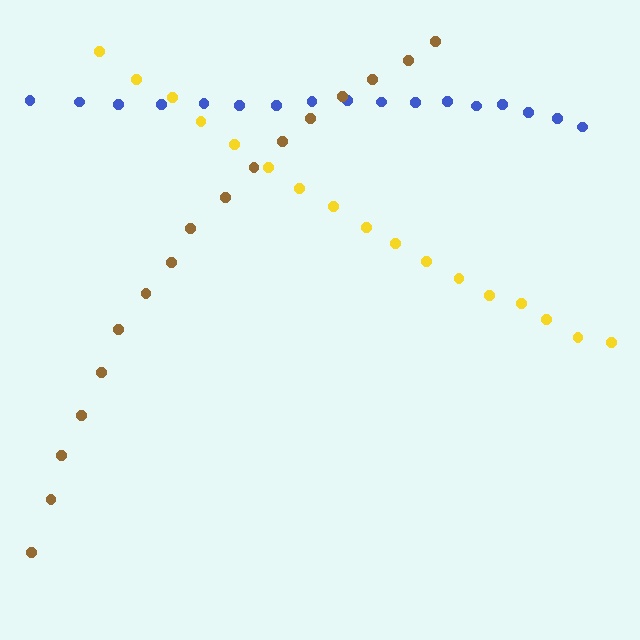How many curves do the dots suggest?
There are 3 distinct paths.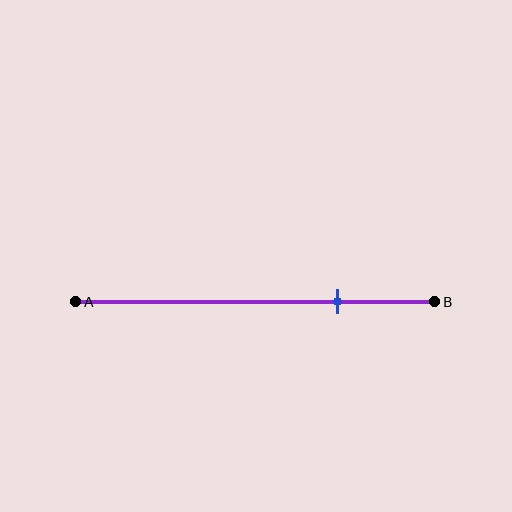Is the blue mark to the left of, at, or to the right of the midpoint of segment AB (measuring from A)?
The blue mark is to the right of the midpoint of segment AB.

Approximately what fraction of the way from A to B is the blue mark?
The blue mark is approximately 75% of the way from A to B.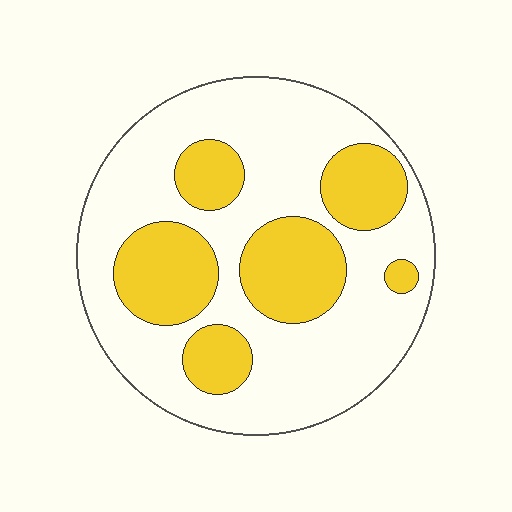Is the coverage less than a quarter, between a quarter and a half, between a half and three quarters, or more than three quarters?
Between a quarter and a half.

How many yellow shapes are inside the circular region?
6.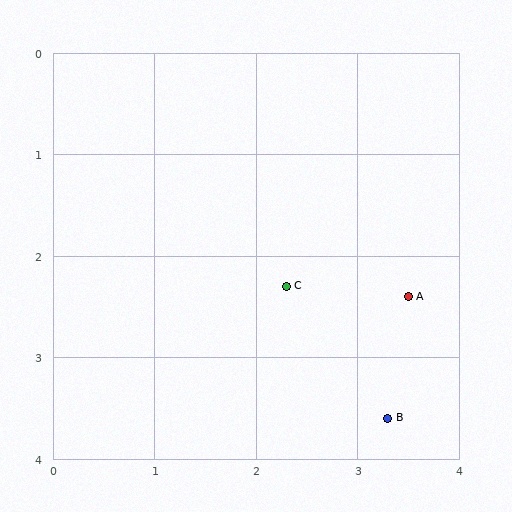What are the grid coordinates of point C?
Point C is at approximately (2.3, 2.3).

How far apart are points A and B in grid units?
Points A and B are about 1.2 grid units apart.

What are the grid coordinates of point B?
Point B is at approximately (3.3, 3.6).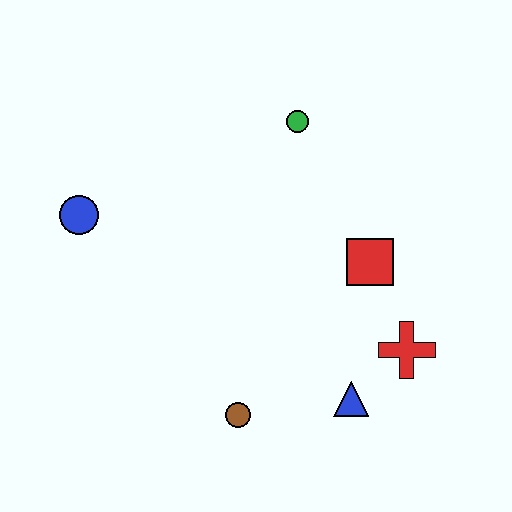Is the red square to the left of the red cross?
Yes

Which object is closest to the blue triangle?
The red cross is closest to the blue triangle.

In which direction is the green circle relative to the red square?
The green circle is above the red square.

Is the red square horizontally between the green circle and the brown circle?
No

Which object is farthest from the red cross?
The blue circle is farthest from the red cross.